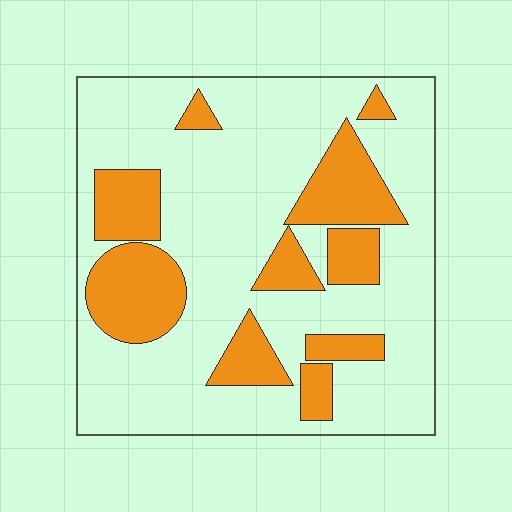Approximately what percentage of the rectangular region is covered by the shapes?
Approximately 25%.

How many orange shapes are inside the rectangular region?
10.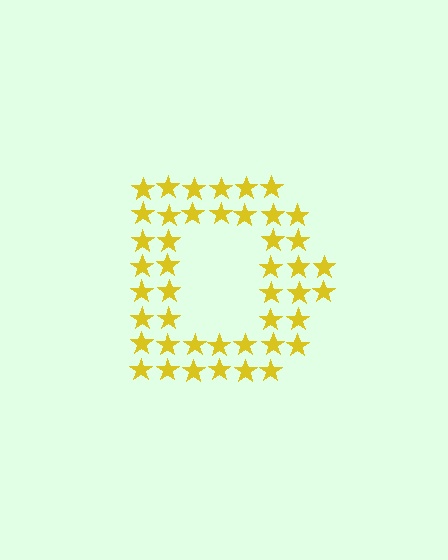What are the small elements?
The small elements are stars.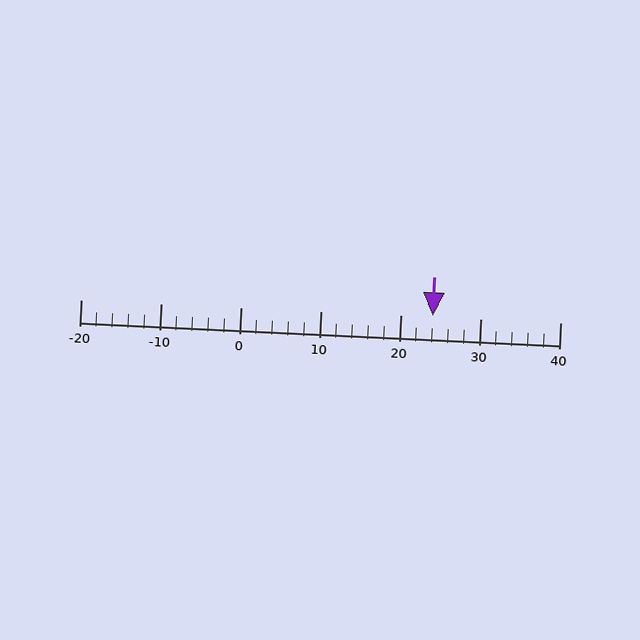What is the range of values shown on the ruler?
The ruler shows values from -20 to 40.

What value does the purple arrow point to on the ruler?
The purple arrow points to approximately 24.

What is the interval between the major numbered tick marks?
The major tick marks are spaced 10 units apart.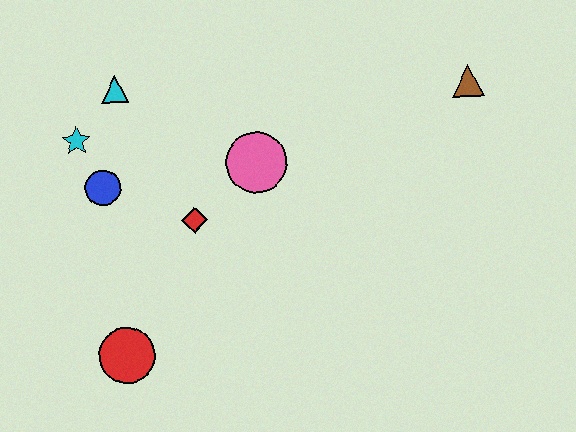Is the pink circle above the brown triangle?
No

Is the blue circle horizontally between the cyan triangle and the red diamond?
No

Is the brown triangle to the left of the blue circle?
No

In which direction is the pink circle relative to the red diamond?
The pink circle is to the right of the red diamond.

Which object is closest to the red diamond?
The pink circle is closest to the red diamond.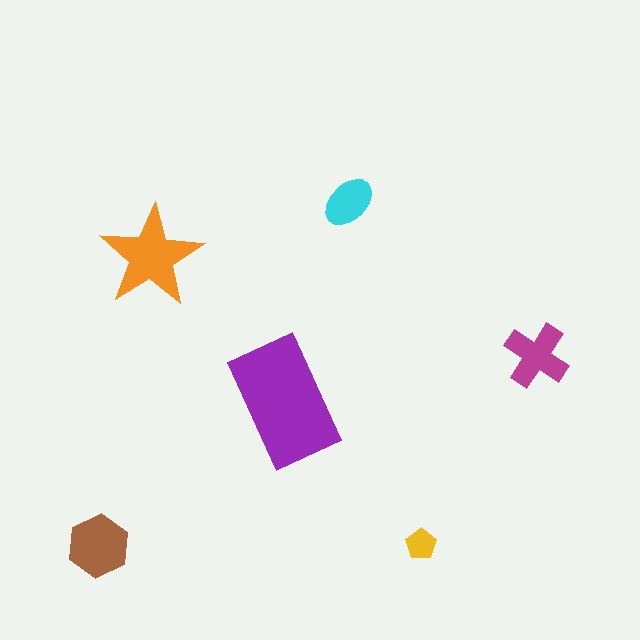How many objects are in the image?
There are 6 objects in the image.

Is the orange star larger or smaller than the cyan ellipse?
Larger.